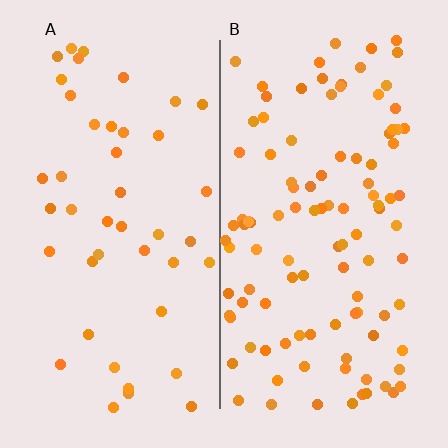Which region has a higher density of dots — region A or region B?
B (the right).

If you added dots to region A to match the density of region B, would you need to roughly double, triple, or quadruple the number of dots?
Approximately double.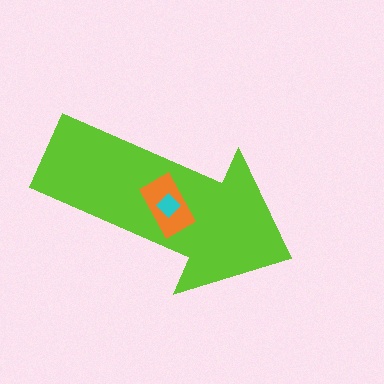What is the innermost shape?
The cyan diamond.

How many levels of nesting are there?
3.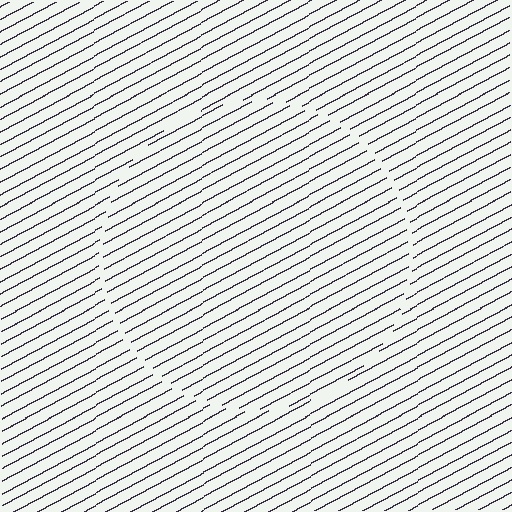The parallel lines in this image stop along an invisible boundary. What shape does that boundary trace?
An illusory circle. The interior of the shape contains the same grating, shifted by half a period — the contour is defined by the phase discontinuity where line-ends from the inner and outer gratings abut.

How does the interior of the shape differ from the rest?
The interior of the shape contains the same grating, shifted by half a period — the contour is defined by the phase discontinuity where line-ends from the inner and outer gratings abut.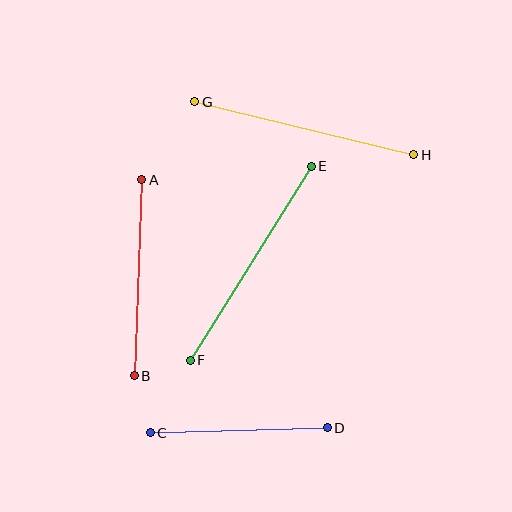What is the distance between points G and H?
The distance is approximately 225 pixels.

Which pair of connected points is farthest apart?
Points E and F are farthest apart.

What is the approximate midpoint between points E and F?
The midpoint is at approximately (251, 263) pixels.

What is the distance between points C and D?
The distance is approximately 177 pixels.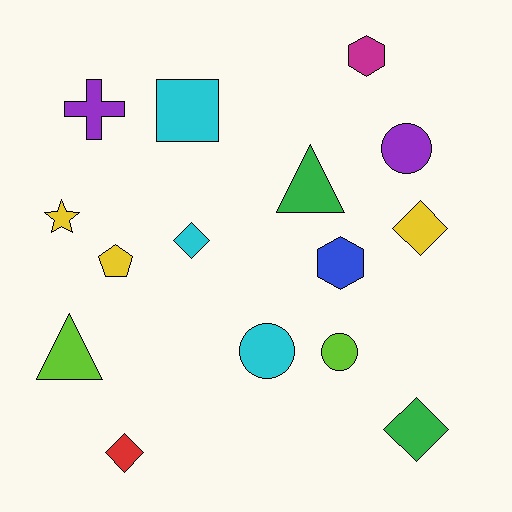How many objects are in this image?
There are 15 objects.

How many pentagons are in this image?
There is 1 pentagon.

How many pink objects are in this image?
There are no pink objects.